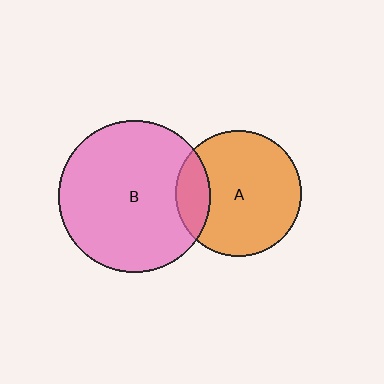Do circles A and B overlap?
Yes.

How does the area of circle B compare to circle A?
Approximately 1.5 times.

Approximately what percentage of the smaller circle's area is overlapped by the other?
Approximately 15%.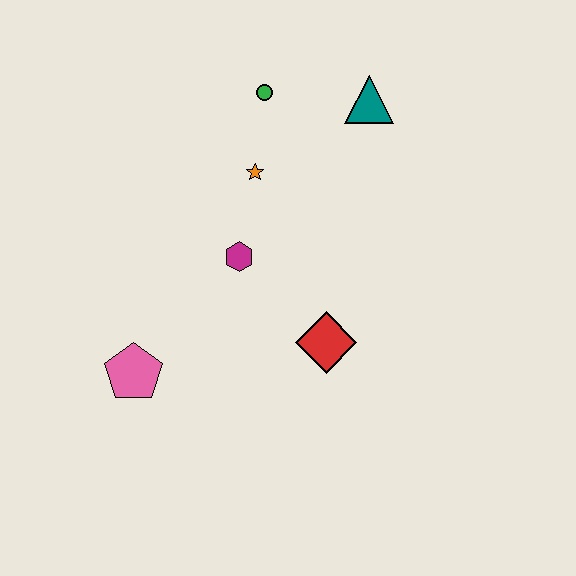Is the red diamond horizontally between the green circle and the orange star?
No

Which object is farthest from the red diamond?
The green circle is farthest from the red diamond.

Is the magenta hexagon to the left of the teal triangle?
Yes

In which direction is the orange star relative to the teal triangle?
The orange star is to the left of the teal triangle.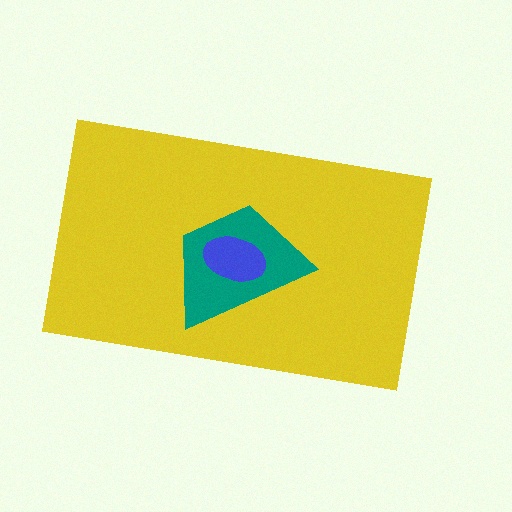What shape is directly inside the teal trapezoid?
The blue ellipse.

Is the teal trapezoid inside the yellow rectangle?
Yes.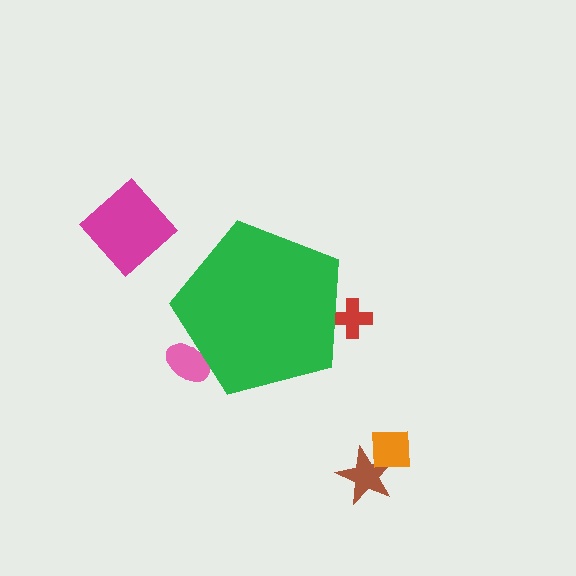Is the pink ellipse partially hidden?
Yes, the pink ellipse is partially hidden behind the green pentagon.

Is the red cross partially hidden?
Yes, the red cross is partially hidden behind the green pentagon.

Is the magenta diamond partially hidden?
No, the magenta diamond is fully visible.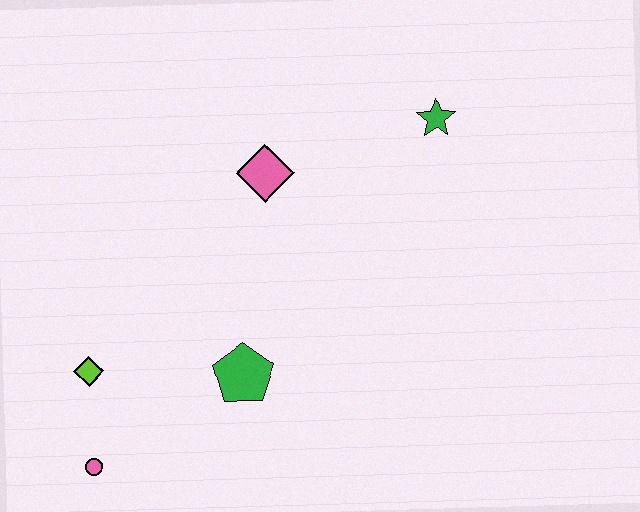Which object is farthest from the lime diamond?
The green star is farthest from the lime diamond.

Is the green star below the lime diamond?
No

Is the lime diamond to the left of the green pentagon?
Yes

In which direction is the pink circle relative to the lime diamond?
The pink circle is below the lime diamond.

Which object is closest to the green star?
The pink diamond is closest to the green star.